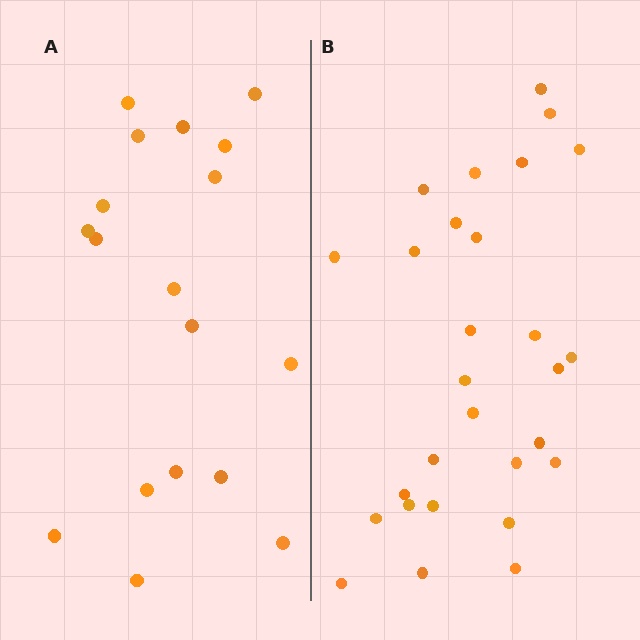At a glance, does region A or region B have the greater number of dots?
Region B (the right region) has more dots.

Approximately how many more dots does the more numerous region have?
Region B has roughly 10 or so more dots than region A.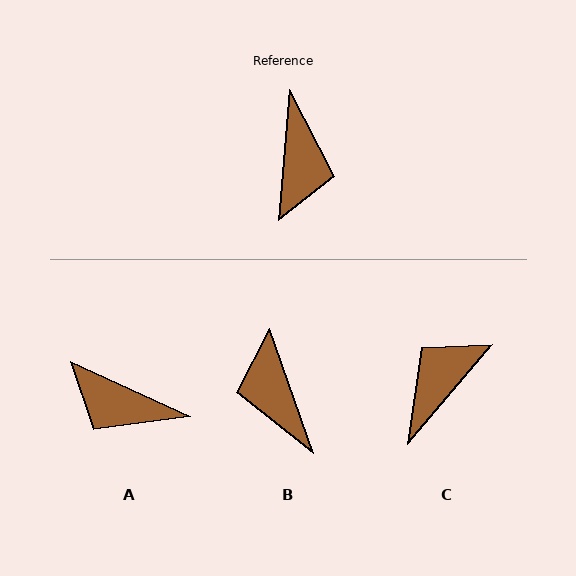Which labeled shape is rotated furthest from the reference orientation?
B, about 156 degrees away.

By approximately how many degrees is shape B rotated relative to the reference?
Approximately 156 degrees clockwise.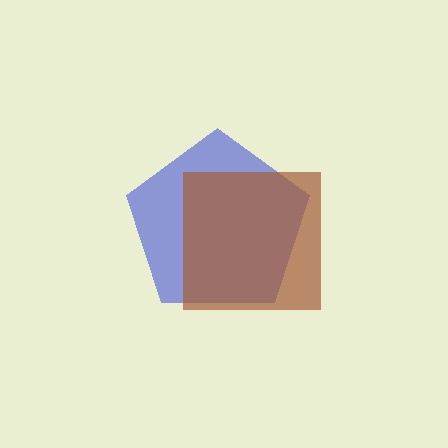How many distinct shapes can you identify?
There are 2 distinct shapes: a blue pentagon, a brown square.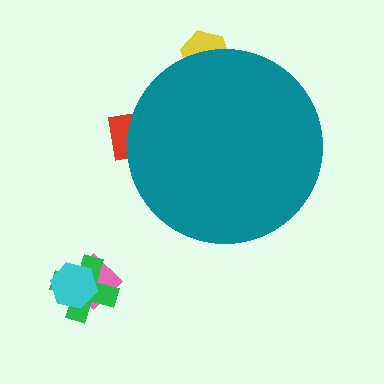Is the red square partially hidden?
Yes, the red square is partially hidden behind the teal circle.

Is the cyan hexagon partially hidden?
No, the cyan hexagon is fully visible.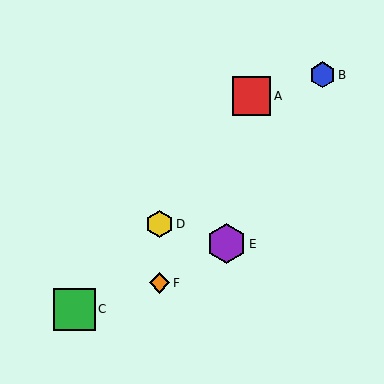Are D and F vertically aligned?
Yes, both are at x≈159.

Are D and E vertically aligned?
No, D is at x≈159 and E is at x≈226.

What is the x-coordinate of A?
Object A is at x≈252.